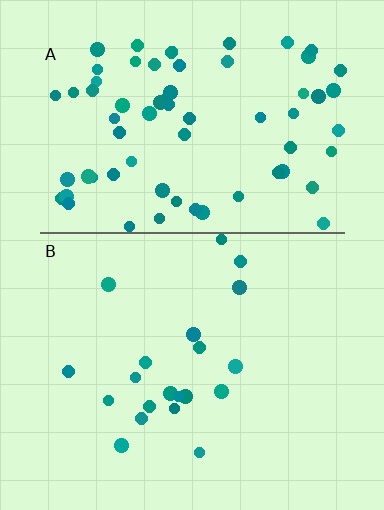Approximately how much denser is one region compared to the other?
Approximately 3.4× — region A over region B.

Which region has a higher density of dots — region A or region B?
A (the top).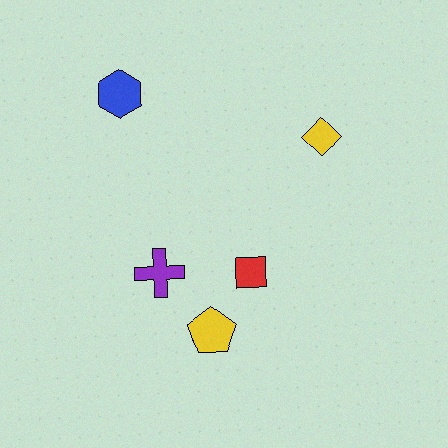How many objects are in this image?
There are 5 objects.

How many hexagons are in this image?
There is 1 hexagon.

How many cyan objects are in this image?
There are no cyan objects.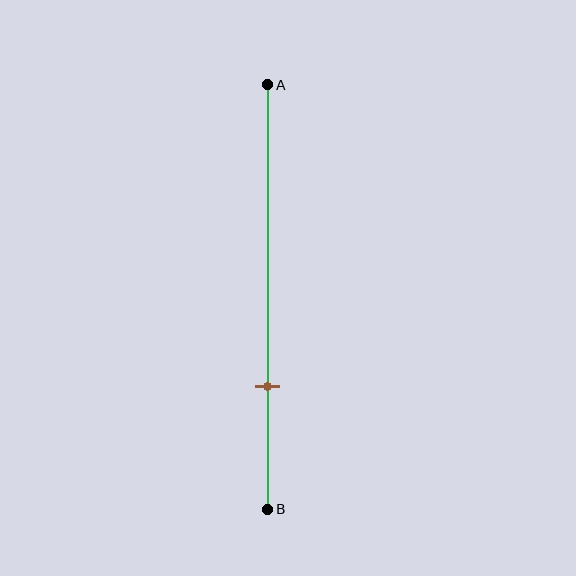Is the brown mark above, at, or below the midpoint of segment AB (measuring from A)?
The brown mark is below the midpoint of segment AB.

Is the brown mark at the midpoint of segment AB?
No, the mark is at about 70% from A, not at the 50% midpoint.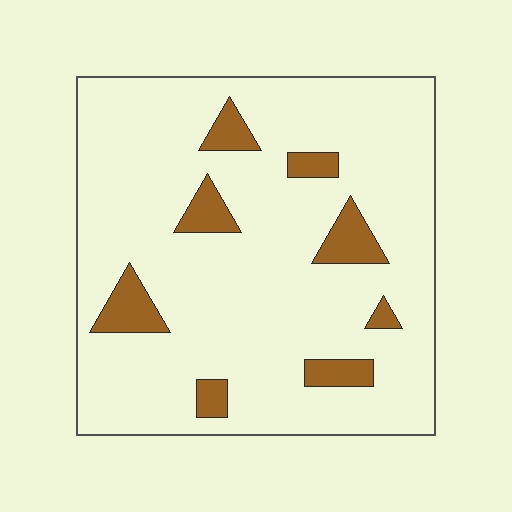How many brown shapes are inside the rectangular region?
8.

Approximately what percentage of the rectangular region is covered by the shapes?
Approximately 10%.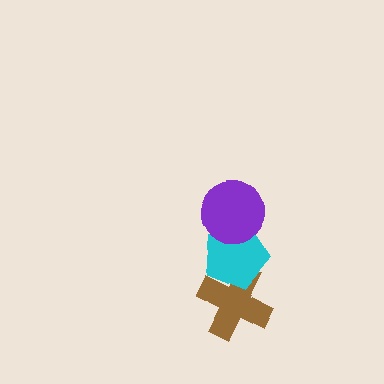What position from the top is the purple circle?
The purple circle is 1st from the top.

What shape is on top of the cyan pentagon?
The purple circle is on top of the cyan pentagon.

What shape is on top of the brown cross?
The cyan pentagon is on top of the brown cross.